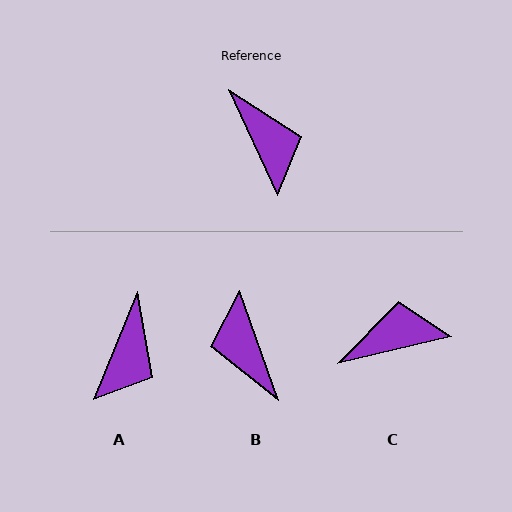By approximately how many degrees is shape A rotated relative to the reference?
Approximately 47 degrees clockwise.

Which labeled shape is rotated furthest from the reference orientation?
B, about 175 degrees away.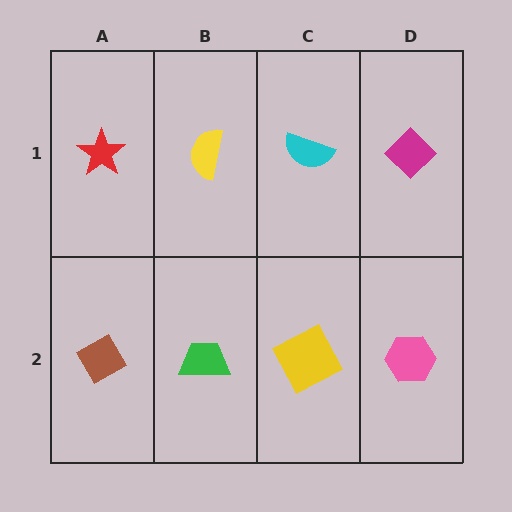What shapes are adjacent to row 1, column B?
A green trapezoid (row 2, column B), a red star (row 1, column A), a cyan semicircle (row 1, column C).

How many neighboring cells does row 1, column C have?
3.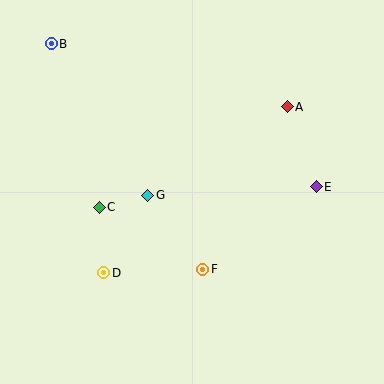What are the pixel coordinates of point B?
Point B is at (51, 44).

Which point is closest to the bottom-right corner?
Point E is closest to the bottom-right corner.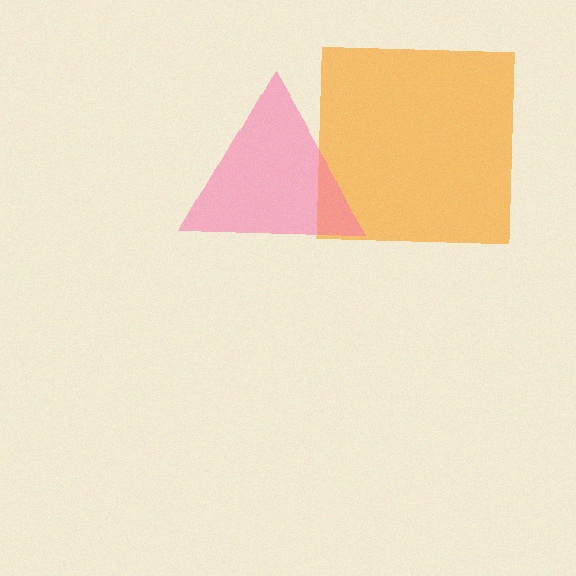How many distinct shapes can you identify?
There are 2 distinct shapes: an orange square, a pink triangle.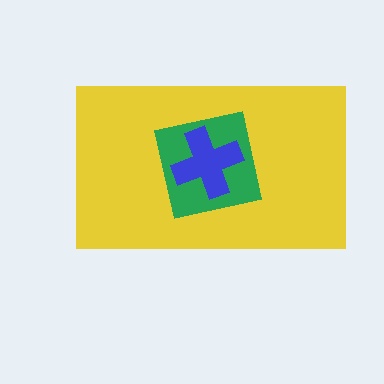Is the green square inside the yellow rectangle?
Yes.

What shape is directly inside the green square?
The blue cross.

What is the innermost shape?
The blue cross.